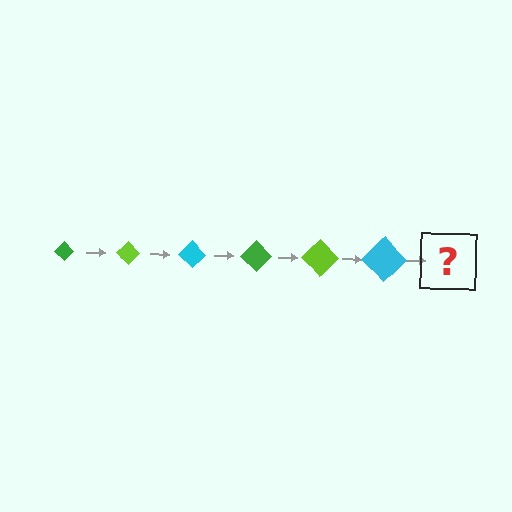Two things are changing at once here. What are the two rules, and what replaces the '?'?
The two rules are that the diamond grows larger each step and the color cycles through green, lime, and cyan. The '?' should be a green diamond, larger than the previous one.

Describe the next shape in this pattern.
It should be a green diamond, larger than the previous one.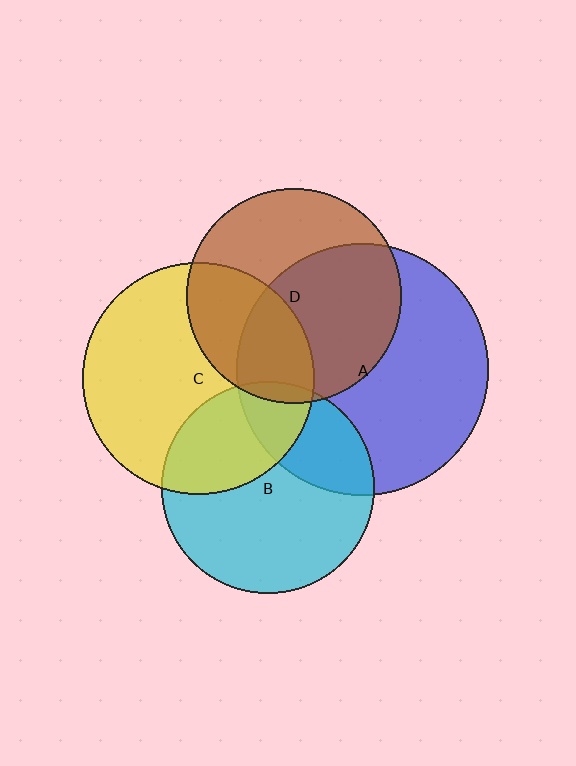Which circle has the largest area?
Circle A (blue).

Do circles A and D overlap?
Yes.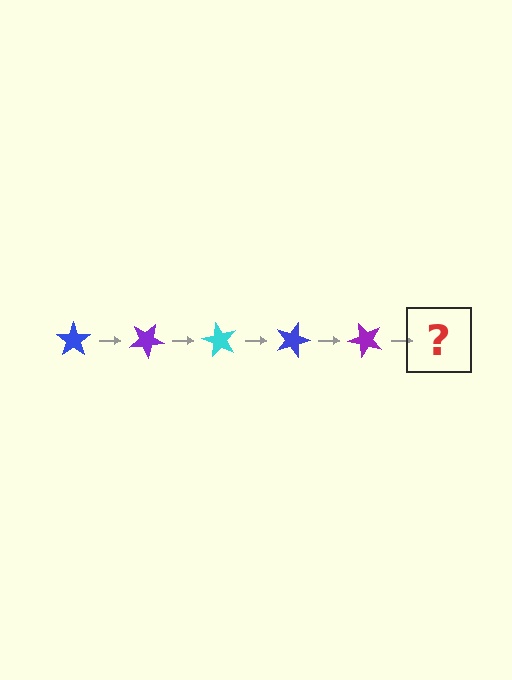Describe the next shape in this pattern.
It should be a cyan star, rotated 150 degrees from the start.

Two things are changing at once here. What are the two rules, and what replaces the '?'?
The two rules are that it rotates 30 degrees each step and the color cycles through blue, purple, and cyan. The '?' should be a cyan star, rotated 150 degrees from the start.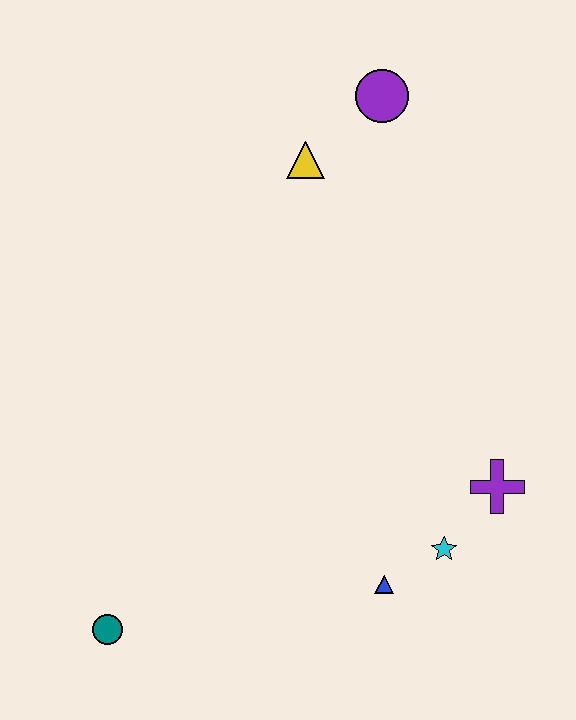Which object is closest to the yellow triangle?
The purple circle is closest to the yellow triangle.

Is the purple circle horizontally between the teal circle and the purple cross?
Yes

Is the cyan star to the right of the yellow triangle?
Yes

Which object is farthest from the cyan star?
The purple circle is farthest from the cyan star.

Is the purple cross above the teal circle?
Yes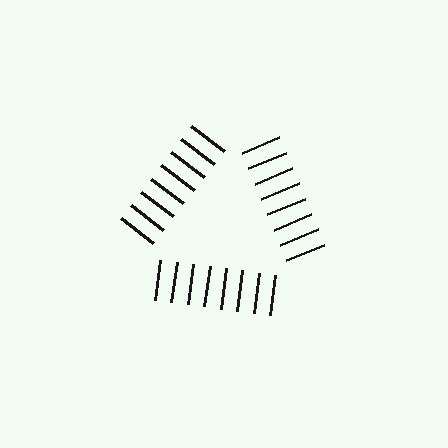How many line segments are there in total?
24 — 8 along each of the 3 edges.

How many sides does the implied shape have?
3 sides — the line-ends trace a triangle.